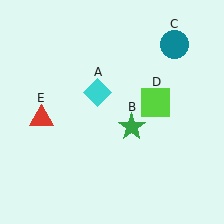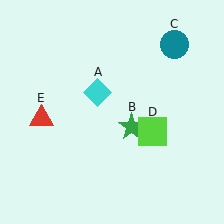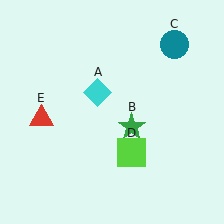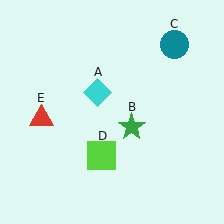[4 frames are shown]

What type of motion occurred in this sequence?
The lime square (object D) rotated clockwise around the center of the scene.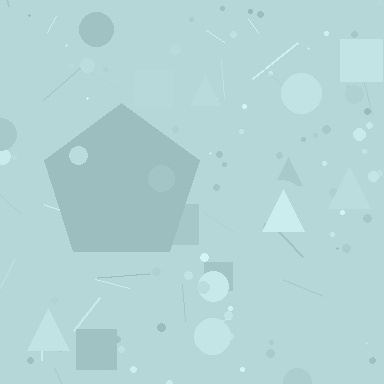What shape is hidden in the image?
A pentagon is hidden in the image.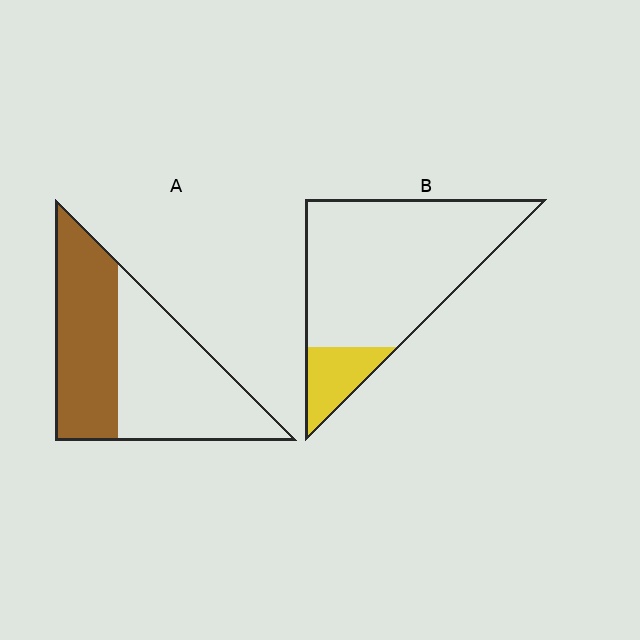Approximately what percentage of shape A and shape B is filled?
A is approximately 45% and B is approximately 15%.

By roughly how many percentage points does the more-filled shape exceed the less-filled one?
By roughly 30 percentage points (A over B).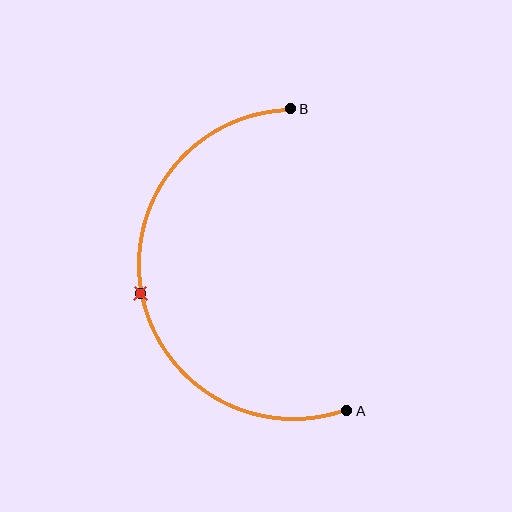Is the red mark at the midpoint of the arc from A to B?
Yes. The red mark lies on the arc at equal arc-length from both A and B — it is the arc midpoint.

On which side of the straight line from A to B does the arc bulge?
The arc bulges to the left of the straight line connecting A and B.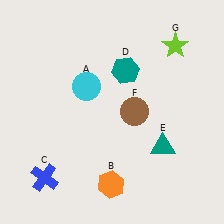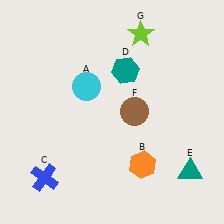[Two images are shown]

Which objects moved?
The objects that moved are: the orange hexagon (B), the teal triangle (E), the lime star (G).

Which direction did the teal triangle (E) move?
The teal triangle (E) moved right.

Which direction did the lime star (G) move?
The lime star (G) moved left.